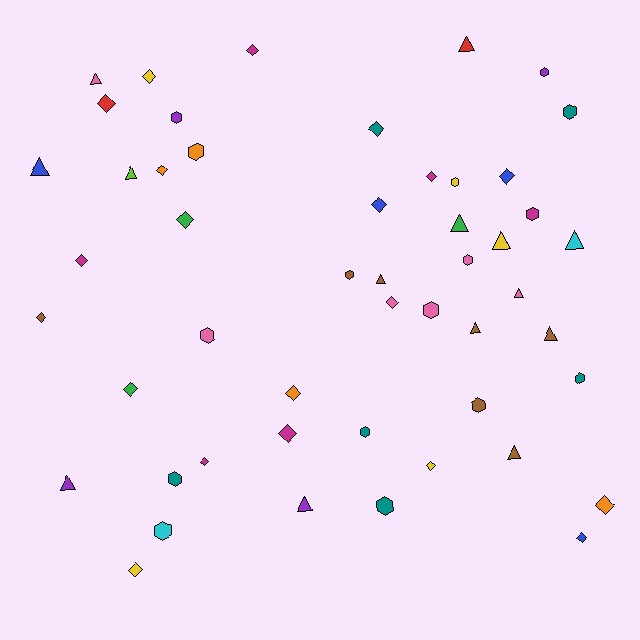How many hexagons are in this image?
There are 16 hexagons.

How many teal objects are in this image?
There are 6 teal objects.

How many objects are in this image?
There are 50 objects.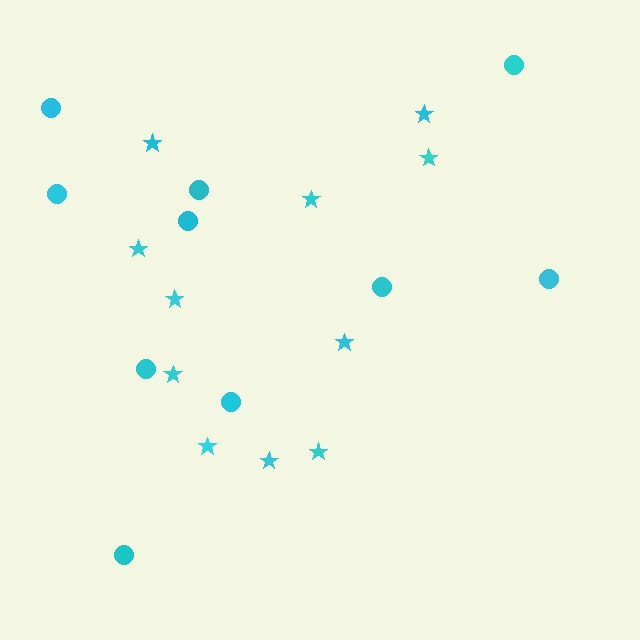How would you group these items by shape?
There are 2 groups: one group of stars (11) and one group of circles (10).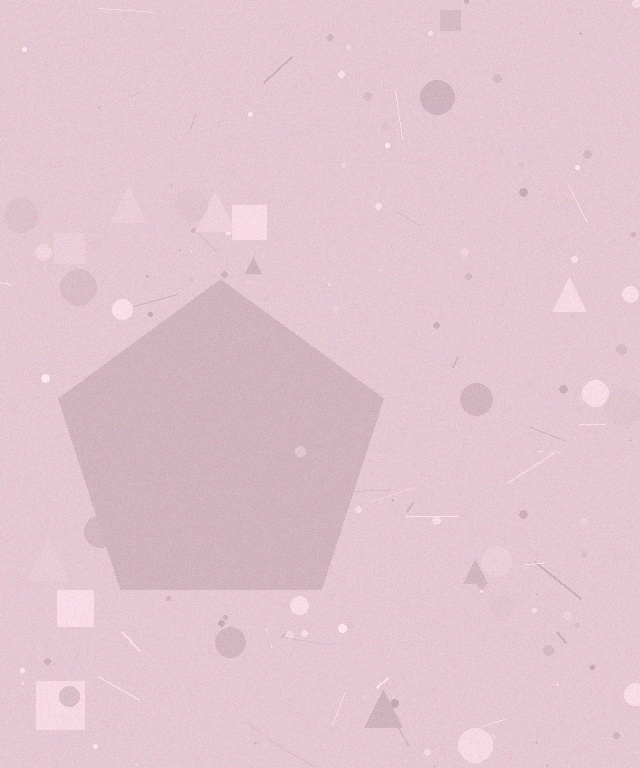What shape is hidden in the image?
A pentagon is hidden in the image.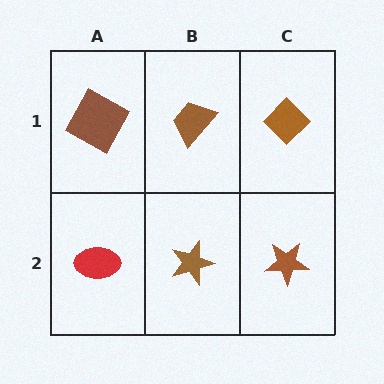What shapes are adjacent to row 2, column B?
A brown trapezoid (row 1, column B), a red ellipse (row 2, column A), a brown star (row 2, column C).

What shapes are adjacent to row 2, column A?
A brown square (row 1, column A), a brown star (row 2, column B).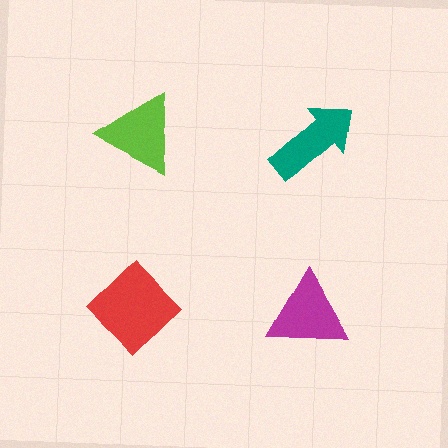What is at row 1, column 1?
A lime triangle.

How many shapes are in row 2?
2 shapes.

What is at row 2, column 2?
A magenta triangle.